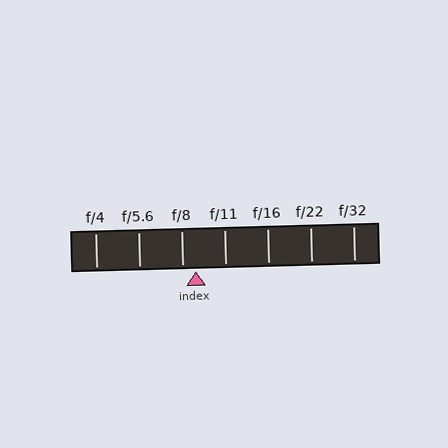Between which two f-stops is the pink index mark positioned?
The index mark is between f/8 and f/11.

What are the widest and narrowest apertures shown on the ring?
The widest aperture shown is f/4 and the narrowest is f/32.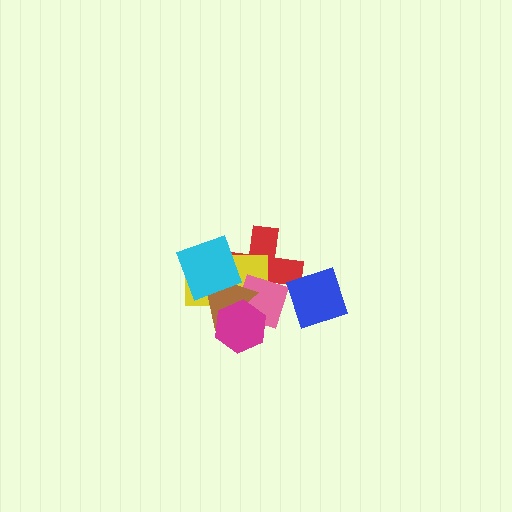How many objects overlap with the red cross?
6 objects overlap with the red cross.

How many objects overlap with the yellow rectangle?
5 objects overlap with the yellow rectangle.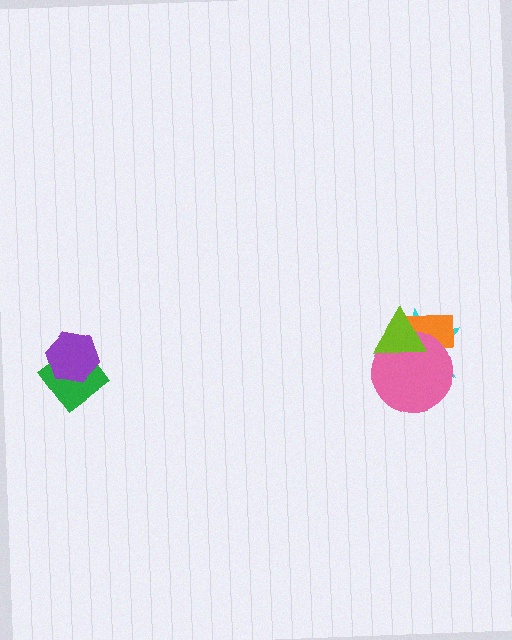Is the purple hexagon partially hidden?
No, no other shape covers it.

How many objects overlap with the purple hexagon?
1 object overlaps with the purple hexagon.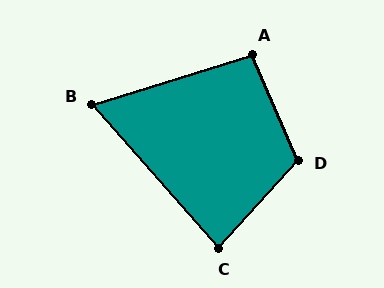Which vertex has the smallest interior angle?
B, at approximately 66 degrees.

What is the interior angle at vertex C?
Approximately 84 degrees (acute).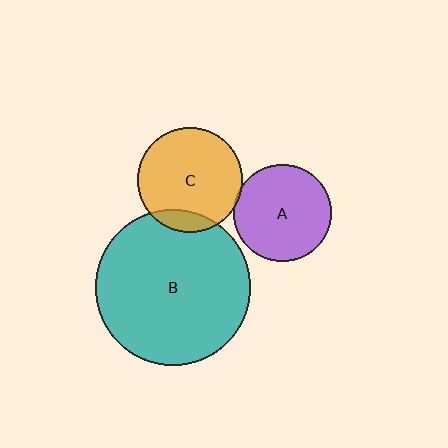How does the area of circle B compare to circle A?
Approximately 2.6 times.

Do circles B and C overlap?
Yes.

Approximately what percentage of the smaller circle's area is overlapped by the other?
Approximately 10%.